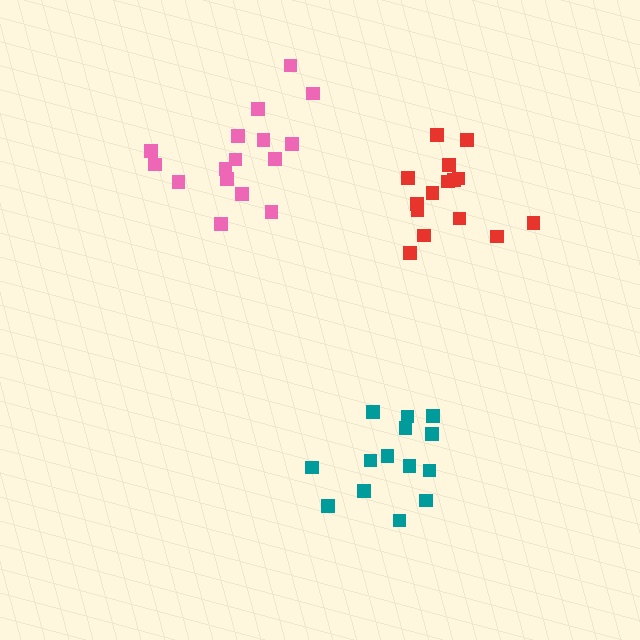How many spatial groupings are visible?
There are 3 spatial groupings.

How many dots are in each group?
Group 1: 14 dots, Group 2: 15 dots, Group 3: 16 dots (45 total).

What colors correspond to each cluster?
The clusters are colored: teal, red, pink.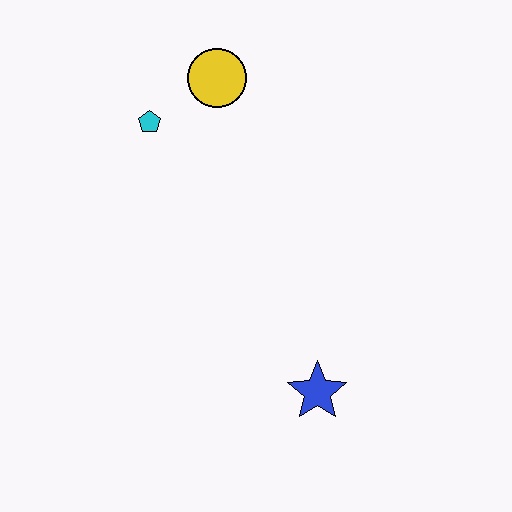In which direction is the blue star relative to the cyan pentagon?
The blue star is below the cyan pentagon.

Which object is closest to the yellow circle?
The cyan pentagon is closest to the yellow circle.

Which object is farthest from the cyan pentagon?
The blue star is farthest from the cyan pentagon.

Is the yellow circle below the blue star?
No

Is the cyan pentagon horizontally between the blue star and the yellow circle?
No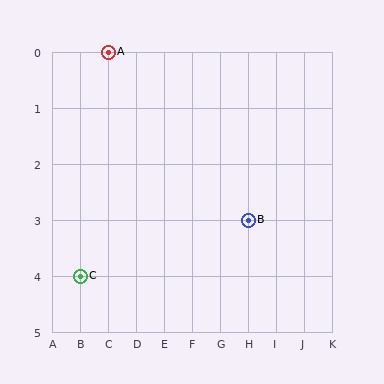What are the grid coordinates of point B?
Point B is at grid coordinates (H, 3).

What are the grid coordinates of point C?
Point C is at grid coordinates (B, 4).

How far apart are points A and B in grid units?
Points A and B are 5 columns and 3 rows apart (about 5.8 grid units diagonally).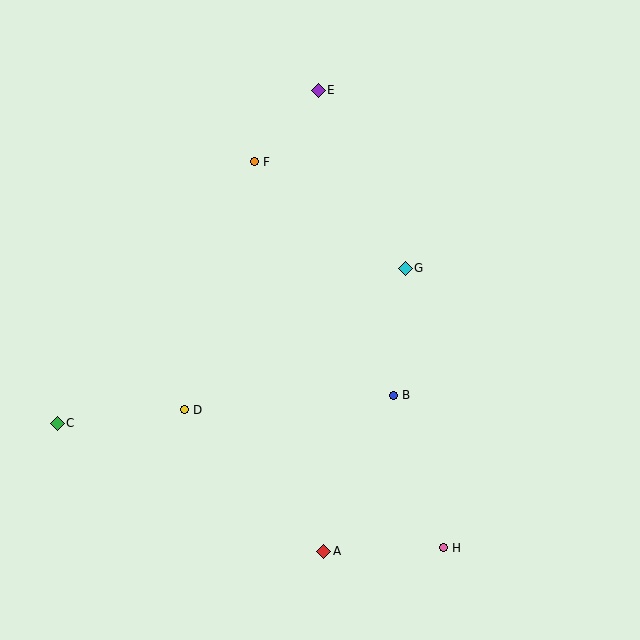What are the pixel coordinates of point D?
Point D is at (184, 410).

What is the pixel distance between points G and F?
The distance between G and F is 185 pixels.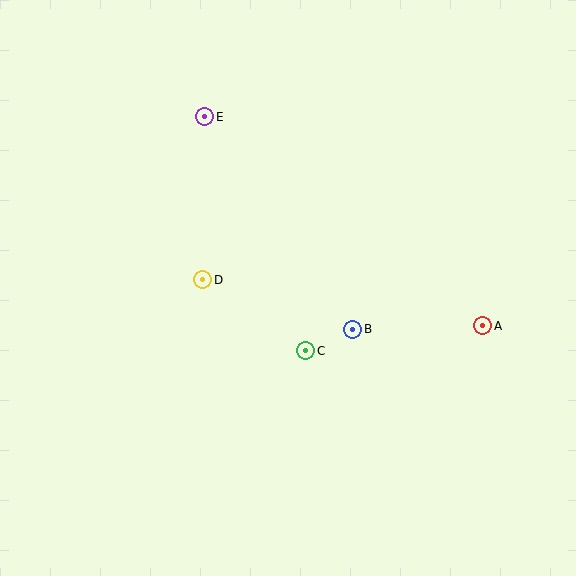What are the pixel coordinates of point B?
Point B is at (353, 329).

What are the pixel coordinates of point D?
Point D is at (203, 280).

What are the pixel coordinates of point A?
Point A is at (483, 326).